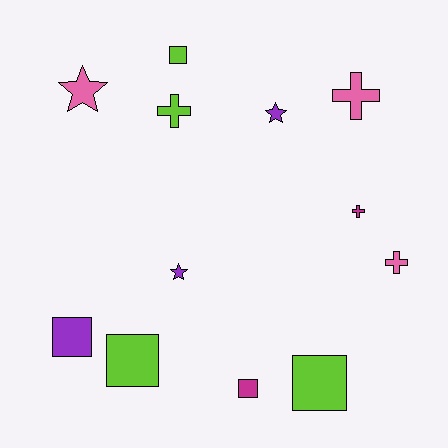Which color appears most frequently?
Lime, with 4 objects.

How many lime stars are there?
There are no lime stars.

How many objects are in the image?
There are 12 objects.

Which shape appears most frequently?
Square, with 5 objects.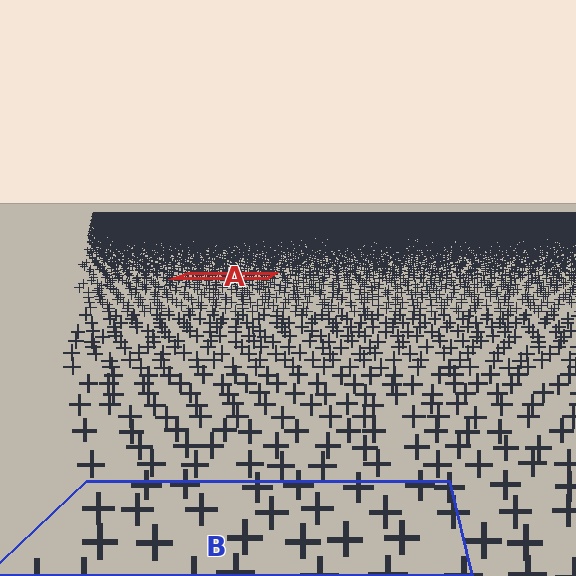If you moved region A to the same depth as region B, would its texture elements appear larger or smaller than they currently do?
They would appear larger. At a closer depth, the same texture elements are projected at a bigger on-screen size.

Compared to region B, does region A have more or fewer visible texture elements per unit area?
Region A has more texture elements per unit area — they are packed more densely because it is farther away.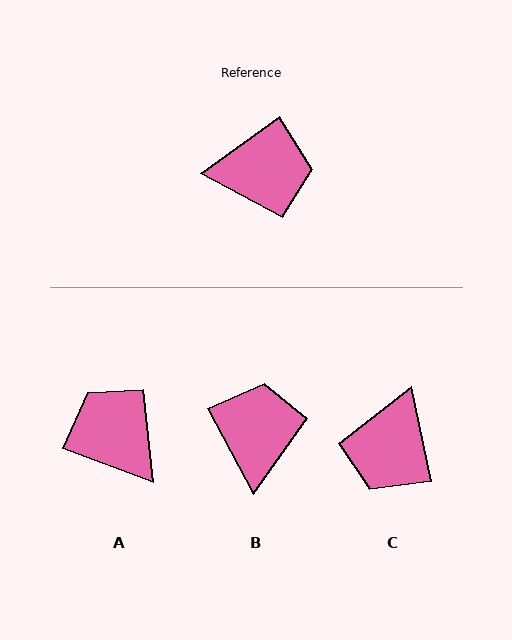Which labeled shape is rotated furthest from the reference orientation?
A, about 125 degrees away.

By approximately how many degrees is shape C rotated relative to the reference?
Approximately 114 degrees clockwise.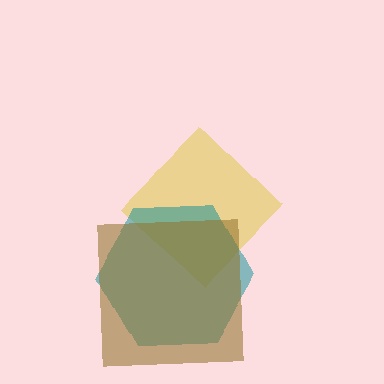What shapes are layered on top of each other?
The layered shapes are: a yellow diamond, a teal hexagon, a brown square.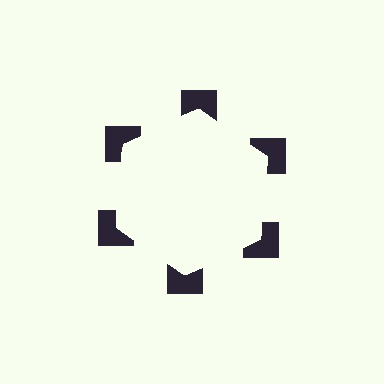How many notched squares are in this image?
There are 6 — one at each vertex of the illusory hexagon.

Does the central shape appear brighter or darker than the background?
It typically appears slightly brighter than the background, even though no actual brightness change is drawn.